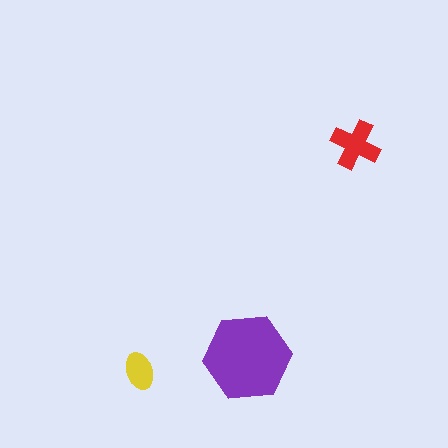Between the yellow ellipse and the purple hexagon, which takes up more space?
The purple hexagon.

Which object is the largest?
The purple hexagon.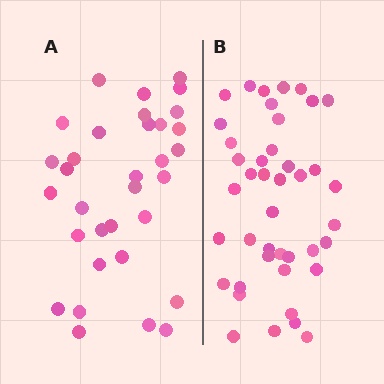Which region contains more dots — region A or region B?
Region B (the right region) has more dots.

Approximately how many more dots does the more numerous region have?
Region B has roughly 8 or so more dots than region A.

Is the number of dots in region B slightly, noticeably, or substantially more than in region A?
Region B has noticeably more, but not dramatically so. The ratio is roughly 1.3 to 1.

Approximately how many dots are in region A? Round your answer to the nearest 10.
About 30 dots. (The exact count is 33, which rounds to 30.)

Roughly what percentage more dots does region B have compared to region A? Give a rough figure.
About 25% more.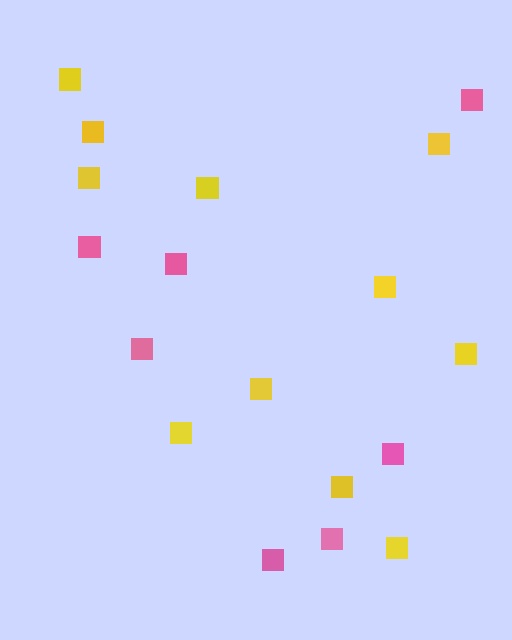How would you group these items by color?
There are 2 groups: one group of yellow squares (11) and one group of pink squares (7).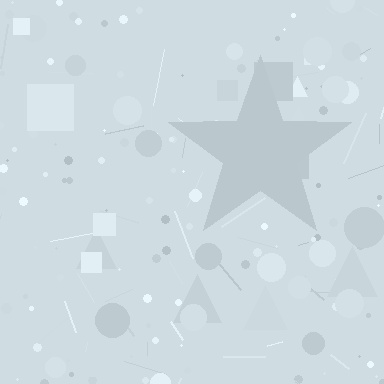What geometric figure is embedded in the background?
A star is embedded in the background.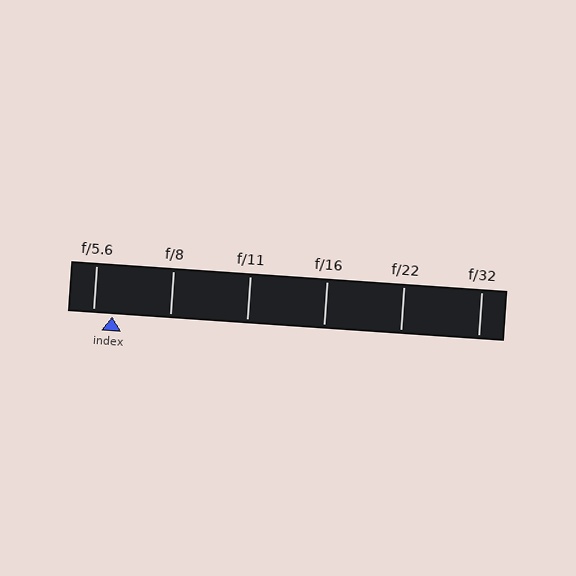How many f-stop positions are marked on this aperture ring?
There are 6 f-stop positions marked.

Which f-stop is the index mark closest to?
The index mark is closest to f/5.6.